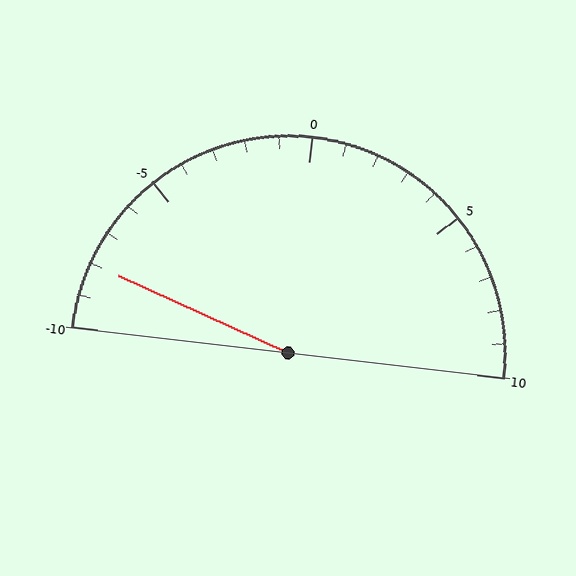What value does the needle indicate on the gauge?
The needle indicates approximately -8.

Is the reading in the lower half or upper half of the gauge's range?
The reading is in the lower half of the range (-10 to 10).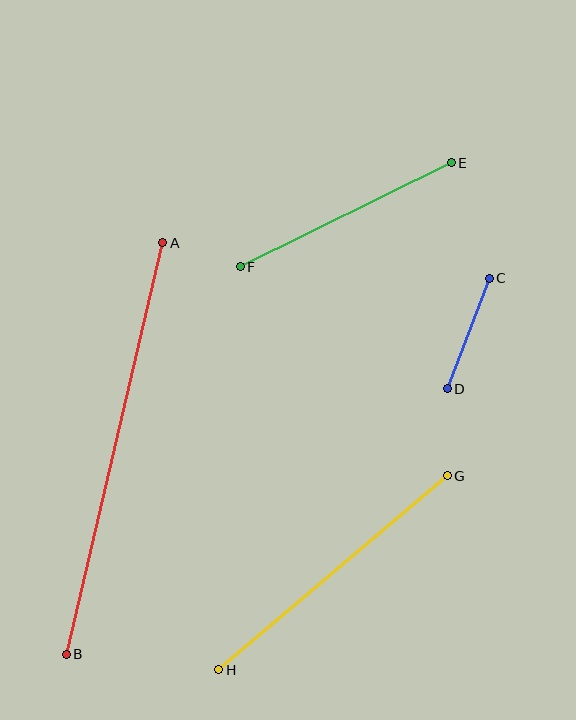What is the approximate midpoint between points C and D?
The midpoint is at approximately (468, 334) pixels.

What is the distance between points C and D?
The distance is approximately 118 pixels.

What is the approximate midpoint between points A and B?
The midpoint is at approximately (114, 448) pixels.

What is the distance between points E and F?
The distance is approximately 235 pixels.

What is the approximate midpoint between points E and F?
The midpoint is at approximately (346, 215) pixels.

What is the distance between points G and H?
The distance is approximately 300 pixels.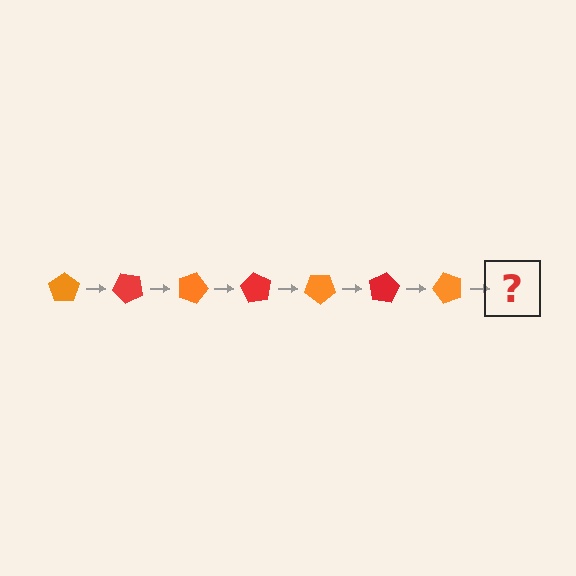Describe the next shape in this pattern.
It should be a red pentagon, rotated 315 degrees from the start.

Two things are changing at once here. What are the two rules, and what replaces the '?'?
The two rules are that it rotates 45 degrees each step and the color cycles through orange and red. The '?' should be a red pentagon, rotated 315 degrees from the start.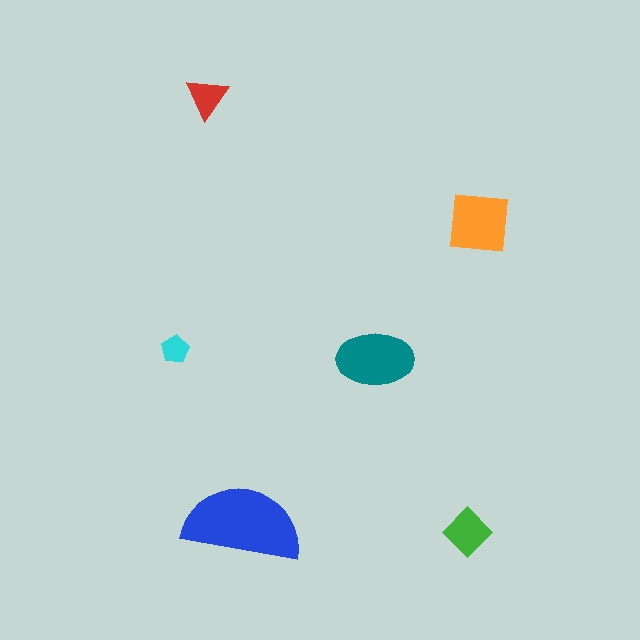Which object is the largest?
The blue semicircle.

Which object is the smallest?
The cyan pentagon.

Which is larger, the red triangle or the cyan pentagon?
The red triangle.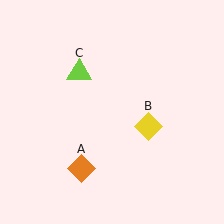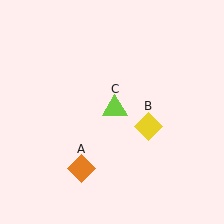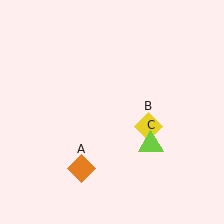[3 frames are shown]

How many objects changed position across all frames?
1 object changed position: lime triangle (object C).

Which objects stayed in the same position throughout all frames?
Orange diamond (object A) and yellow diamond (object B) remained stationary.